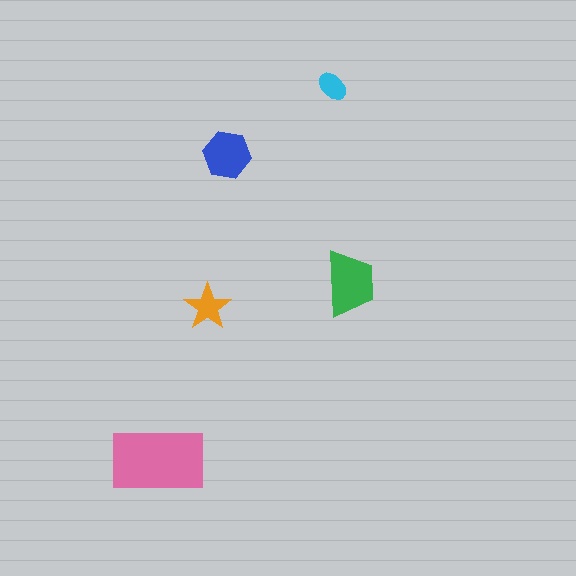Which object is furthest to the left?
The pink rectangle is leftmost.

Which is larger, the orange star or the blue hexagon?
The blue hexagon.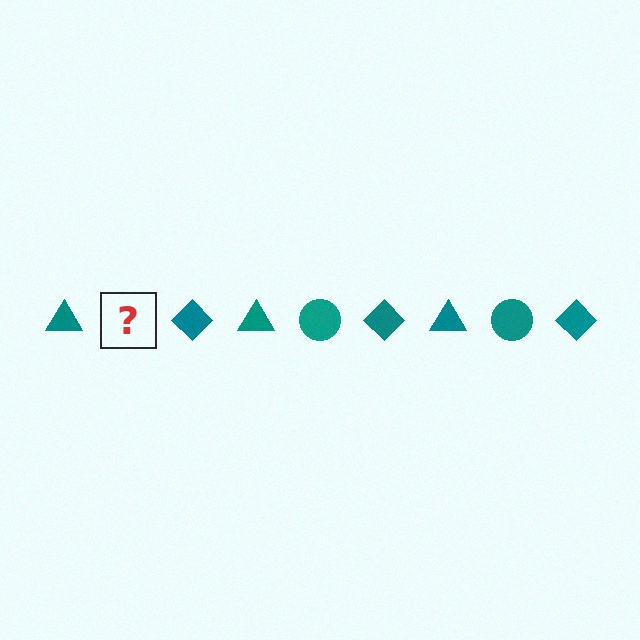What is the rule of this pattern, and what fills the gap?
The rule is that the pattern cycles through triangle, circle, diamond shapes in teal. The gap should be filled with a teal circle.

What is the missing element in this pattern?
The missing element is a teal circle.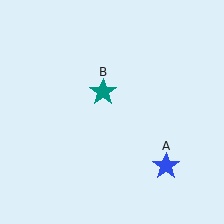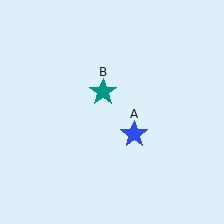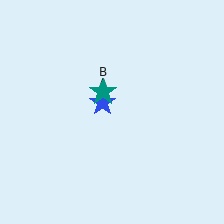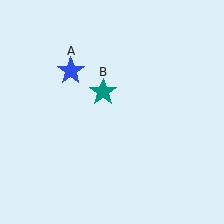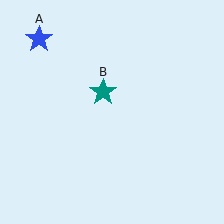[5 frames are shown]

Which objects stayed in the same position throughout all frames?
Teal star (object B) remained stationary.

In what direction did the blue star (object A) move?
The blue star (object A) moved up and to the left.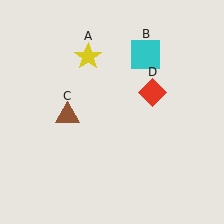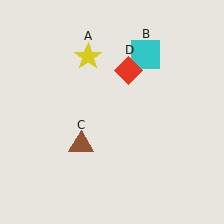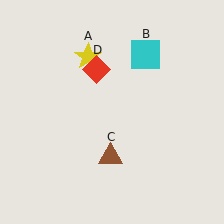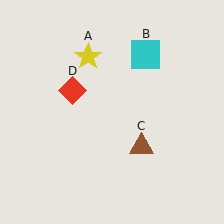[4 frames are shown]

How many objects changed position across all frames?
2 objects changed position: brown triangle (object C), red diamond (object D).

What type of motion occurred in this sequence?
The brown triangle (object C), red diamond (object D) rotated counterclockwise around the center of the scene.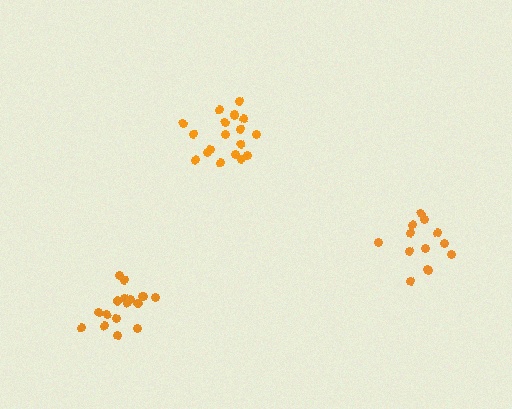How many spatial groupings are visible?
There are 3 spatial groupings.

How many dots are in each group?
Group 1: 13 dots, Group 2: 19 dots, Group 3: 17 dots (49 total).